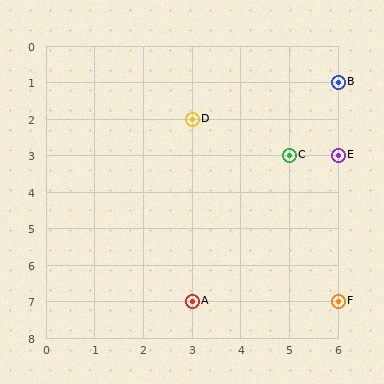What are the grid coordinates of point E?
Point E is at grid coordinates (6, 3).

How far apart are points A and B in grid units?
Points A and B are 3 columns and 6 rows apart (about 6.7 grid units diagonally).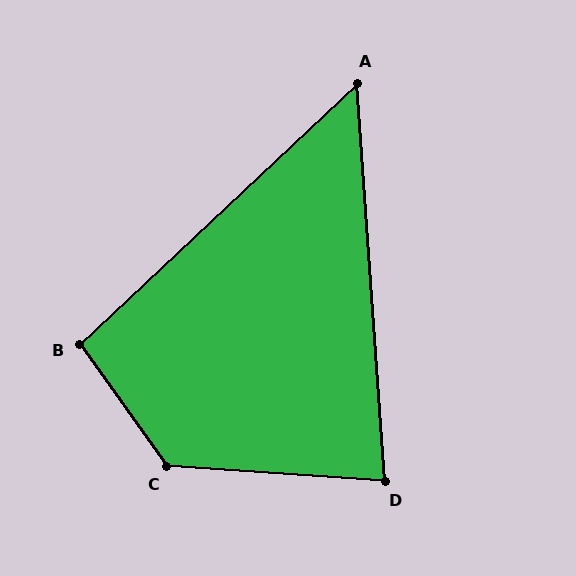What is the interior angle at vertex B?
Approximately 98 degrees (obtuse).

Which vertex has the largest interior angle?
C, at approximately 129 degrees.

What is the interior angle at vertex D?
Approximately 82 degrees (acute).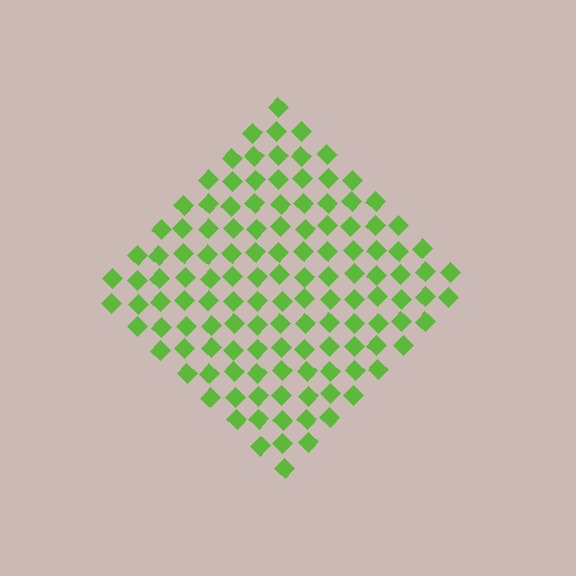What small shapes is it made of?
It is made of small diamonds.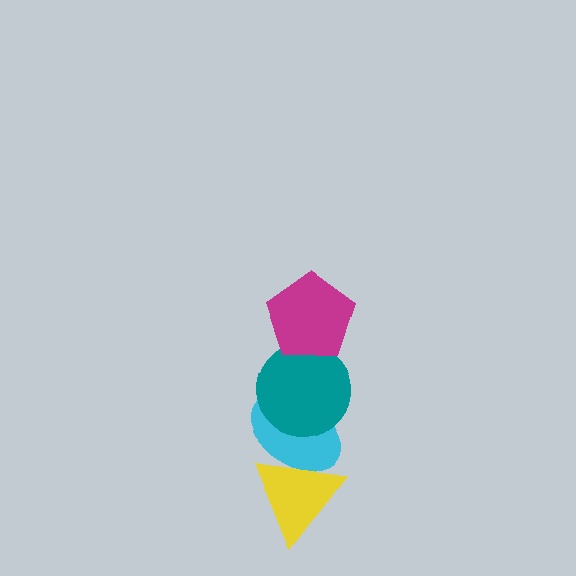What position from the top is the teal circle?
The teal circle is 2nd from the top.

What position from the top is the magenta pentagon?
The magenta pentagon is 1st from the top.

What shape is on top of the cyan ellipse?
The teal circle is on top of the cyan ellipse.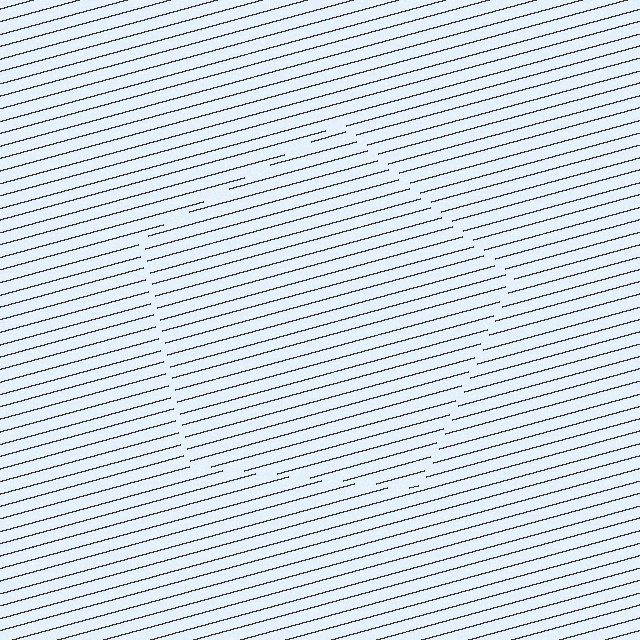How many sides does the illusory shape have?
5 sides — the line-ends trace a pentagon.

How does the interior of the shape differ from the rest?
The interior of the shape contains the same grating, shifted by half a period — the contour is defined by the phase discontinuity where line-ends from the inner and outer gratings abut.